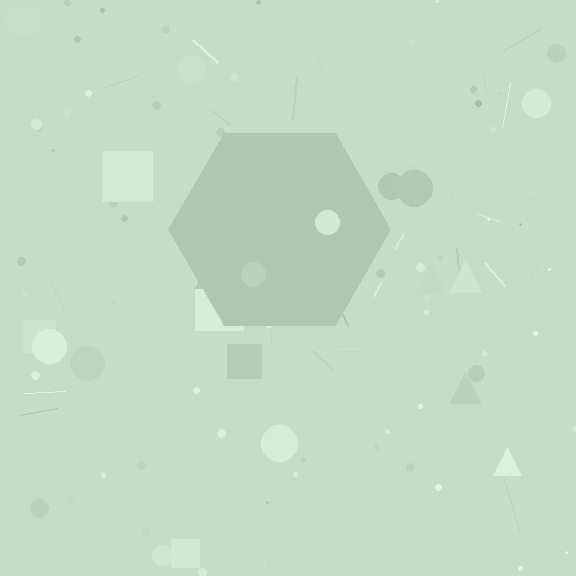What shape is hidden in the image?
A hexagon is hidden in the image.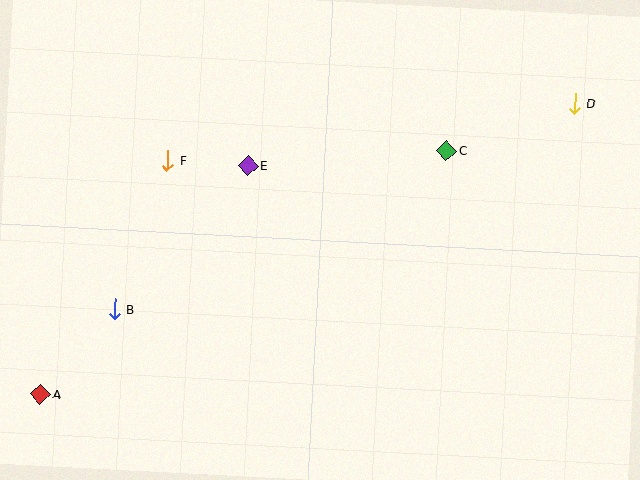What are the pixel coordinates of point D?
Point D is at (575, 103).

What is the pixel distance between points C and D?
The distance between C and D is 137 pixels.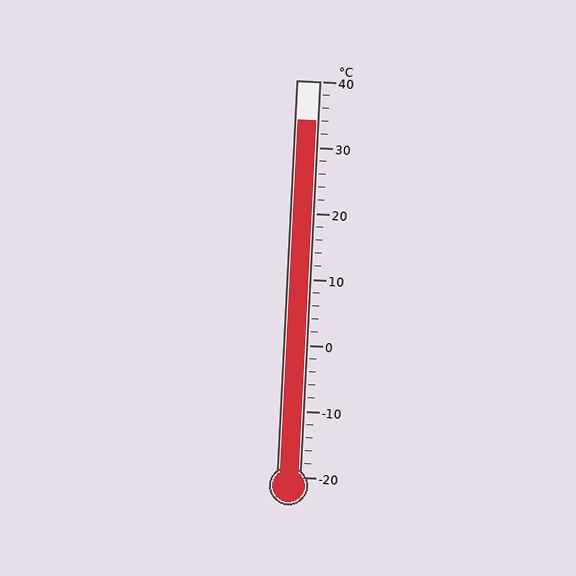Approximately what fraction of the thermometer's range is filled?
The thermometer is filled to approximately 90% of its range.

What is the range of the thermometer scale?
The thermometer scale ranges from -20°C to 40°C.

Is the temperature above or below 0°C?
The temperature is above 0°C.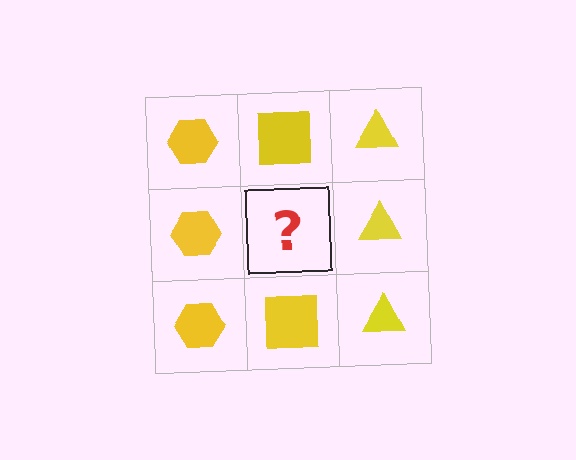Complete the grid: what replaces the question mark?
The question mark should be replaced with a yellow square.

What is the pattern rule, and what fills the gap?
The rule is that each column has a consistent shape. The gap should be filled with a yellow square.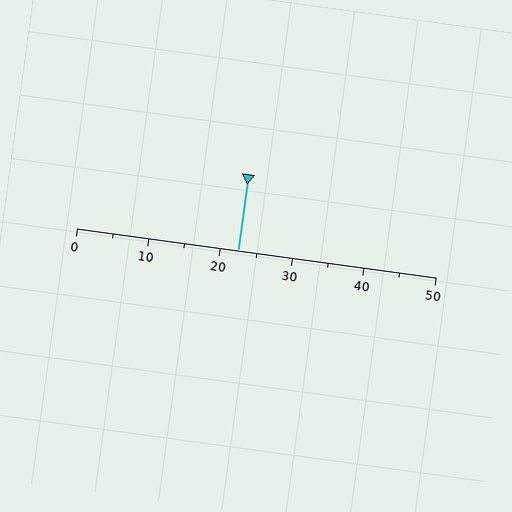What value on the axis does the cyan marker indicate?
The marker indicates approximately 22.5.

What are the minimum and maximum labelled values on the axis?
The axis runs from 0 to 50.